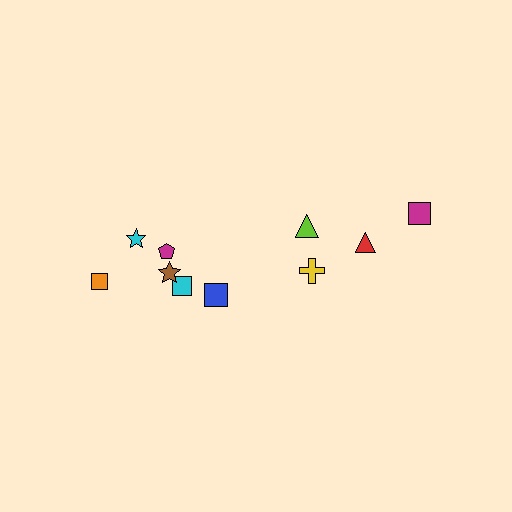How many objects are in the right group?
There are 4 objects.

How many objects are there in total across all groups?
There are 10 objects.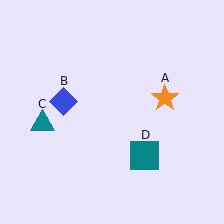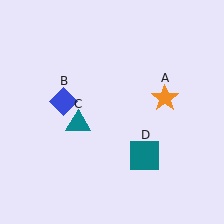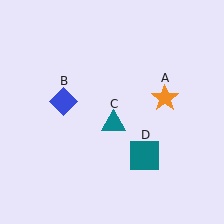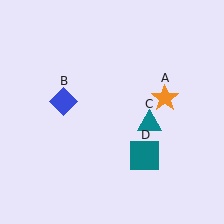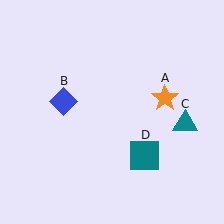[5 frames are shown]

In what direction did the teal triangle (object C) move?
The teal triangle (object C) moved right.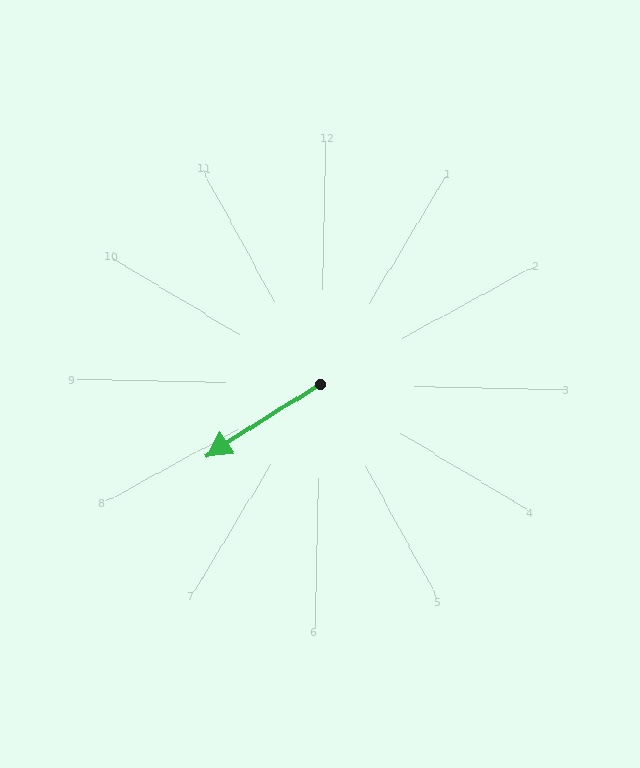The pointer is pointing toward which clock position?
Roughly 8 o'clock.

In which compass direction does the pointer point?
Southwest.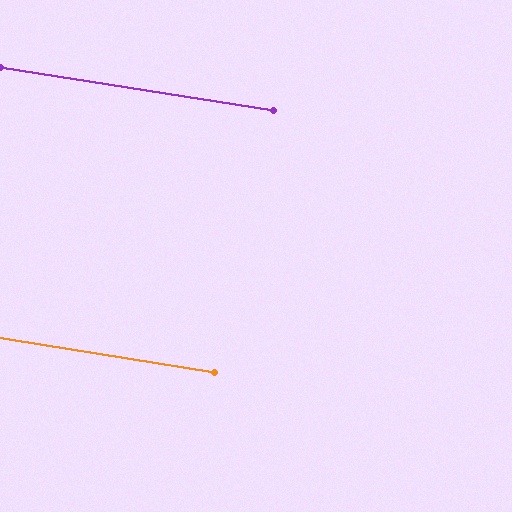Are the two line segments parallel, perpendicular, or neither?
Parallel — their directions differ by only 0.2°.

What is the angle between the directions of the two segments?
Approximately 0 degrees.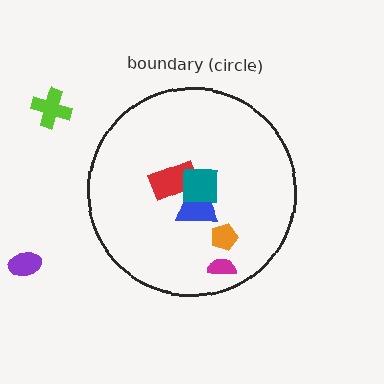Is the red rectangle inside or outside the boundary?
Inside.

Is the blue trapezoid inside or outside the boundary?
Inside.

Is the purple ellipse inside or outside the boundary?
Outside.